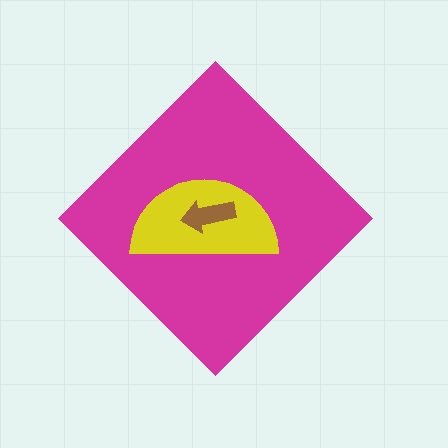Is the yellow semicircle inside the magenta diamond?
Yes.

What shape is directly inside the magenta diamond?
The yellow semicircle.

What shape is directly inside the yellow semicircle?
The brown arrow.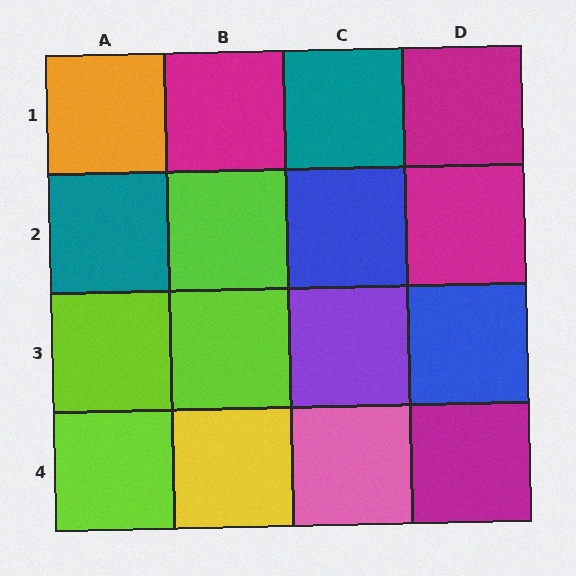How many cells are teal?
2 cells are teal.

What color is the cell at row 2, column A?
Teal.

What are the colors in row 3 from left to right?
Lime, lime, purple, blue.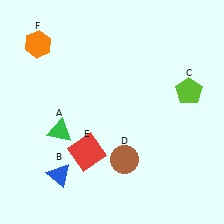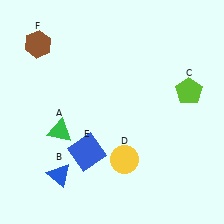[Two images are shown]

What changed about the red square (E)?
In Image 1, E is red. In Image 2, it changed to blue.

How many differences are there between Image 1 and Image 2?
There are 3 differences between the two images.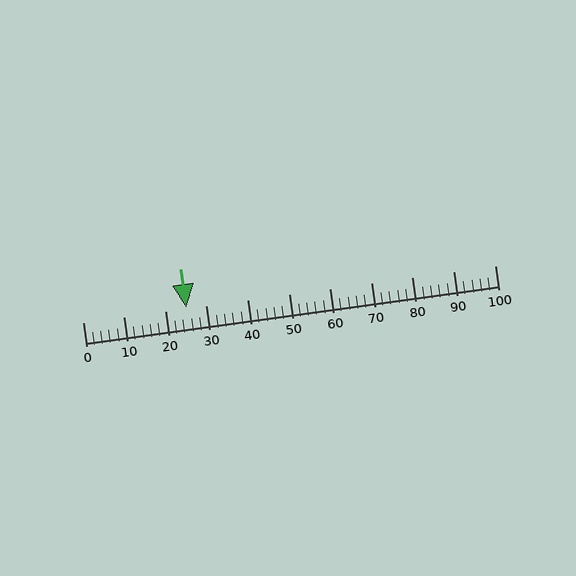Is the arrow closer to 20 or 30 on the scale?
The arrow is closer to 30.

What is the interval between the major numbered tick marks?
The major tick marks are spaced 10 units apart.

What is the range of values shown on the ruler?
The ruler shows values from 0 to 100.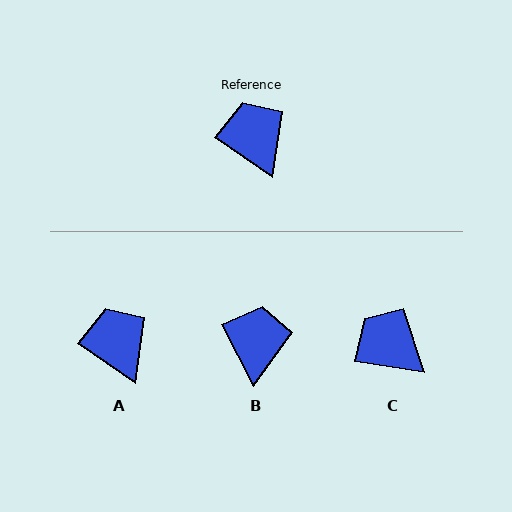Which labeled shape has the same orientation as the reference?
A.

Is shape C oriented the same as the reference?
No, it is off by about 26 degrees.